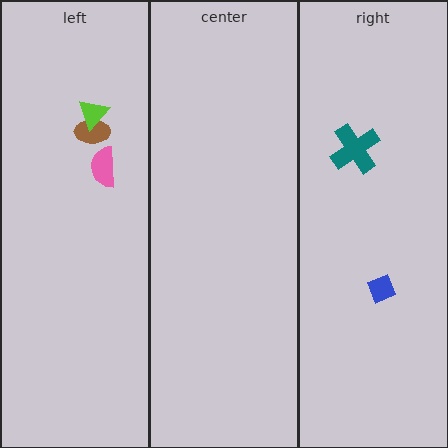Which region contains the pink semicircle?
The left region.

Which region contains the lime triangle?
The left region.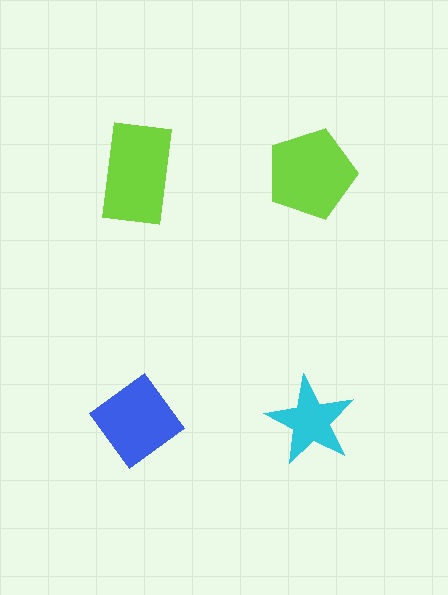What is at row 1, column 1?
A lime rectangle.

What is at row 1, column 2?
A lime pentagon.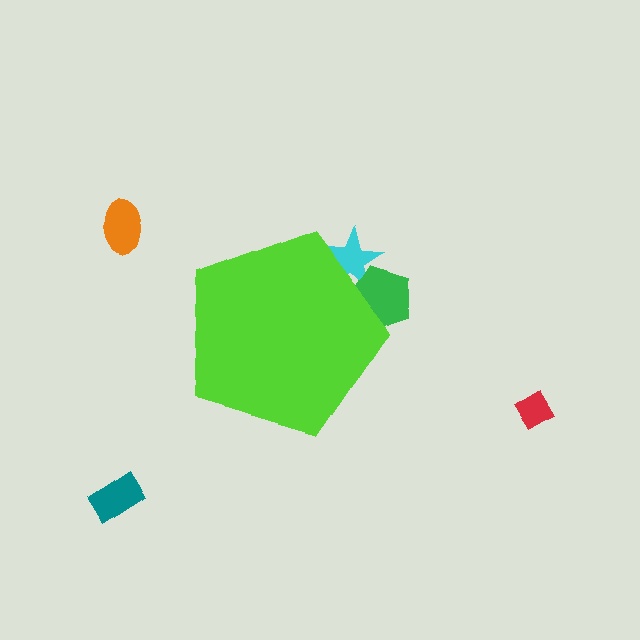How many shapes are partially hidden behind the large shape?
2 shapes are partially hidden.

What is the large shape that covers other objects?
A lime pentagon.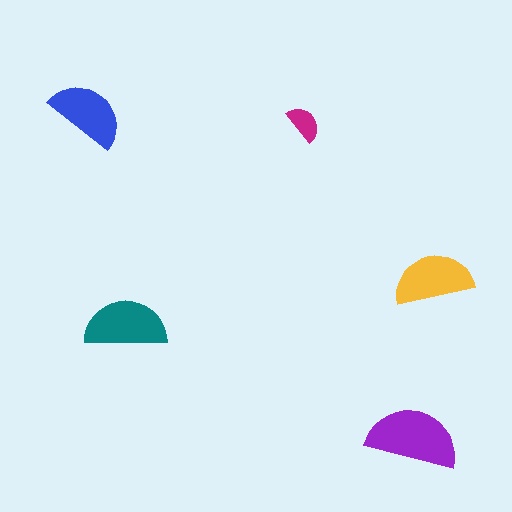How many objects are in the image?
There are 5 objects in the image.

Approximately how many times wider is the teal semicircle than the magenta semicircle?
About 2 times wider.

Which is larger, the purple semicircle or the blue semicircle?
The purple one.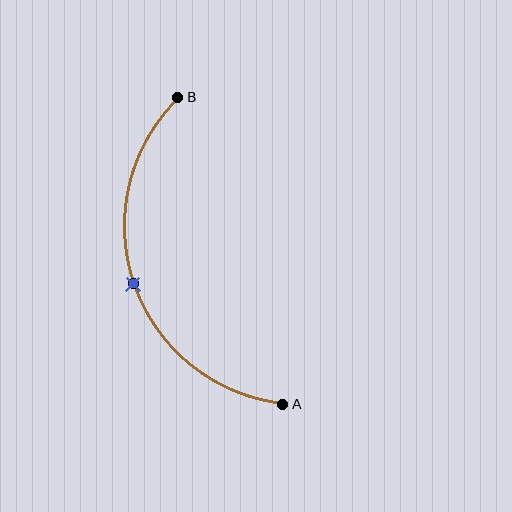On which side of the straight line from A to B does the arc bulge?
The arc bulges to the left of the straight line connecting A and B.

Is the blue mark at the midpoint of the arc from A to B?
Yes. The blue mark lies on the arc at equal arc-length from both A and B — it is the arc midpoint.